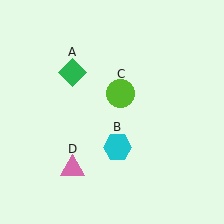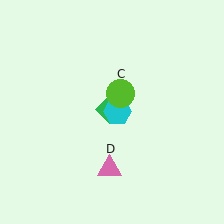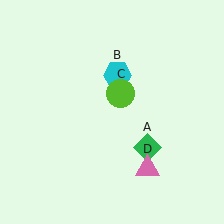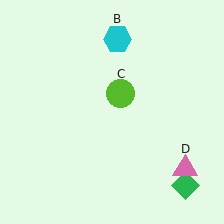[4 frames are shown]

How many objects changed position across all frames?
3 objects changed position: green diamond (object A), cyan hexagon (object B), pink triangle (object D).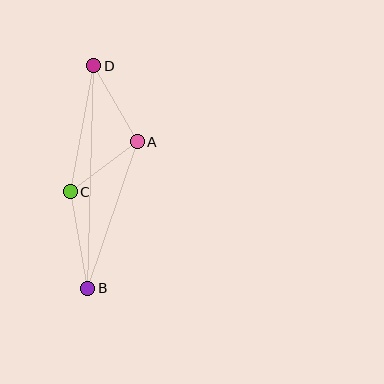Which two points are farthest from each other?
Points B and D are farthest from each other.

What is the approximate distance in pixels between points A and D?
The distance between A and D is approximately 87 pixels.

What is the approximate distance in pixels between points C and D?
The distance between C and D is approximately 128 pixels.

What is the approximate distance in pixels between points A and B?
The distance between A and B is approximately 155 pixels.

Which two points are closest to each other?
Points A and C are closest to each other.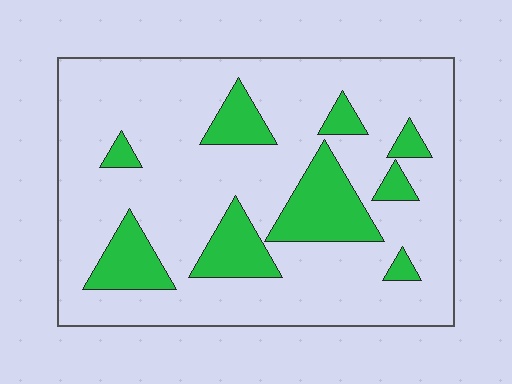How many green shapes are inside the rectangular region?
9.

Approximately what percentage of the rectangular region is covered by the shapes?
Approximately 20%.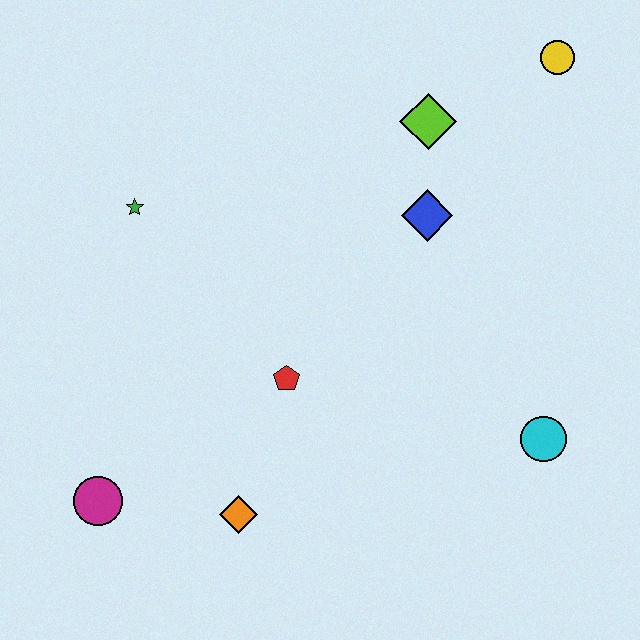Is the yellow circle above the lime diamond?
Yes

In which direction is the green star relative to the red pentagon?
The green star is above the red pentagon.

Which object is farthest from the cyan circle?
The green star is farthest from the cyan circle.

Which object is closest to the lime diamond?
The blue diamond is closest to the lime diamond.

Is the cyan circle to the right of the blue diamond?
Yes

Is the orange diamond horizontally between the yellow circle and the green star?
Yes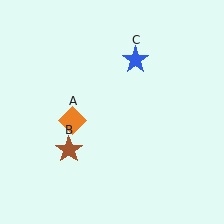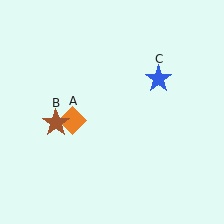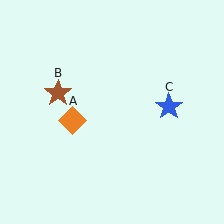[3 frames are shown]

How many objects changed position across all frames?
2 objects changed position: brown star (object B), blue star (object C).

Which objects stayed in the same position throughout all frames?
Orange diamond (object A) remained stationary.